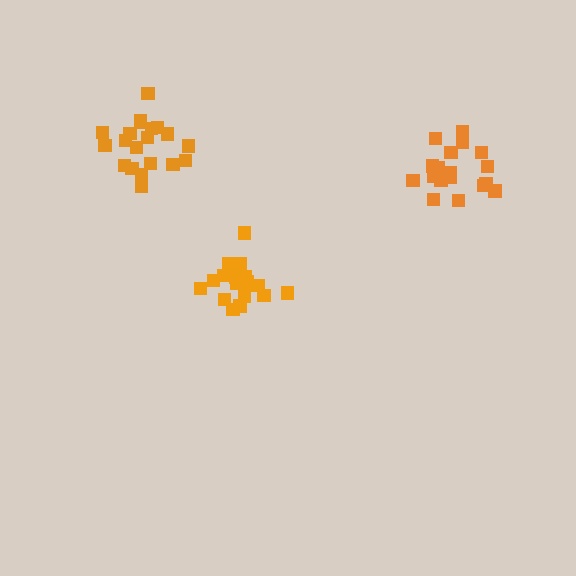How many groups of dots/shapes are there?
There are 3 groups.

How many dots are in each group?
Group 1: 19 dots, Group 2: 20 dots, Group 3: 19 dots (58 total).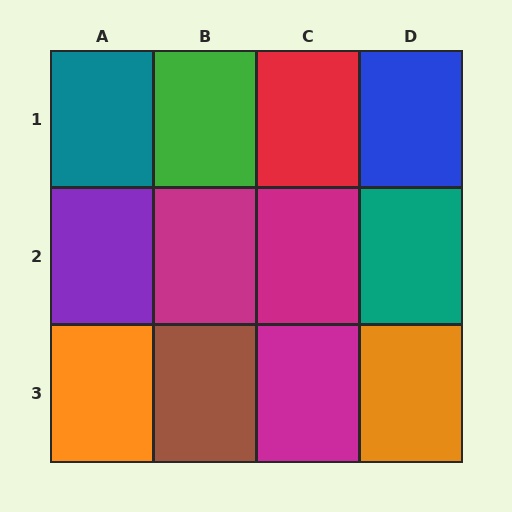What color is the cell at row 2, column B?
Magenta.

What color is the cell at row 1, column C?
Red.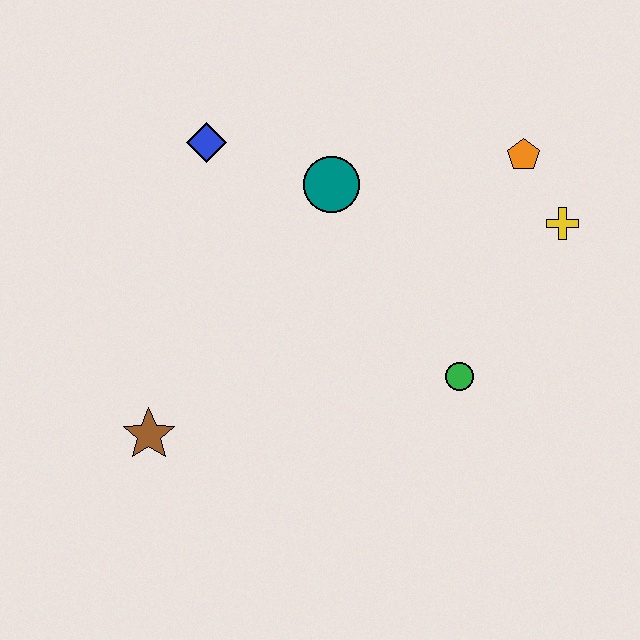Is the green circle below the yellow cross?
Yes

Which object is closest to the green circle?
The yellow cross is closest to the green circle.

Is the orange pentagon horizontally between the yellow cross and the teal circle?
Yes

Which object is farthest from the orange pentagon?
The brown star is farthest from the orange pentagon.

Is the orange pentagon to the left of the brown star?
No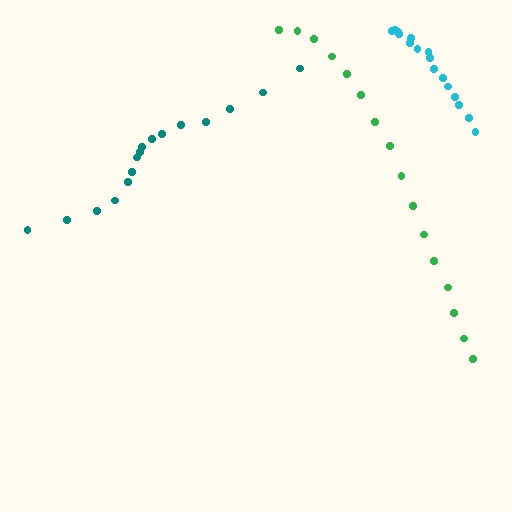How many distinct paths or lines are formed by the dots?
There are 3 distinct paths.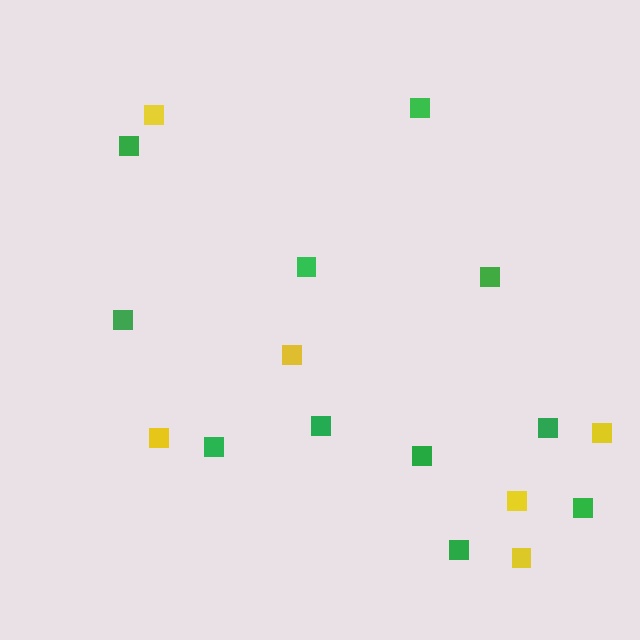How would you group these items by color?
There are 2 groups: one group of green squares (11) and one group of yellow squares (6).